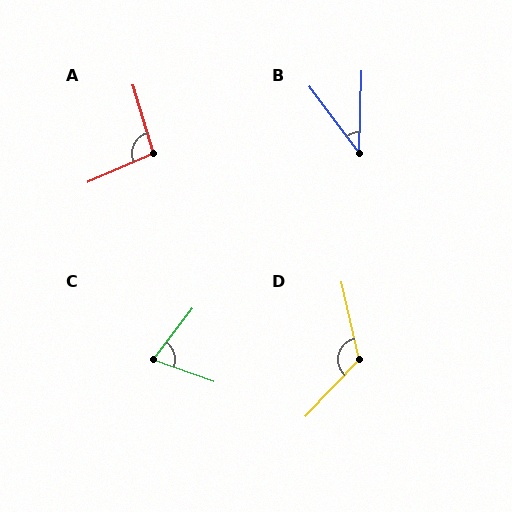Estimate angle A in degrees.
Approximately 97 degrees.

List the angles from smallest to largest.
B (38°), C (71°), A (97°), D (124°).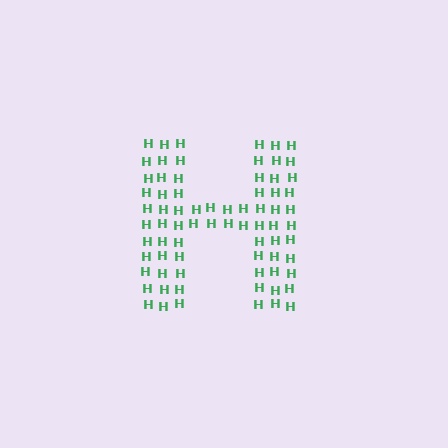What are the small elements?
The small elements are letter H's.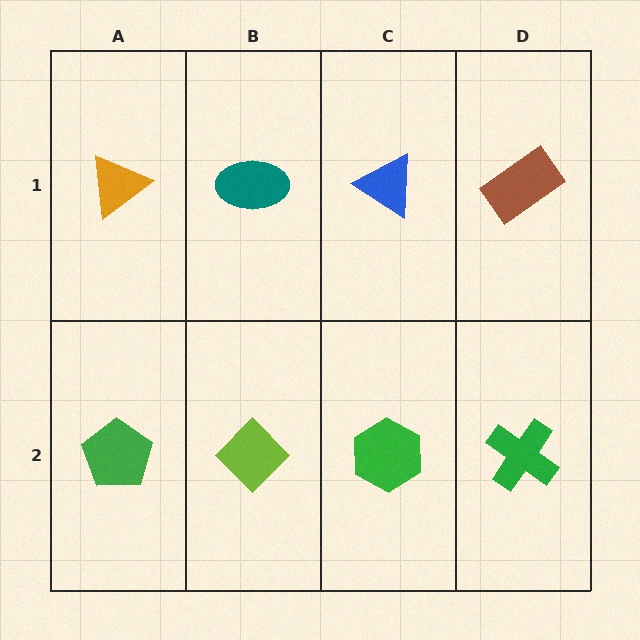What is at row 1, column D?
A brown rectangle.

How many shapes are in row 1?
4 shapes.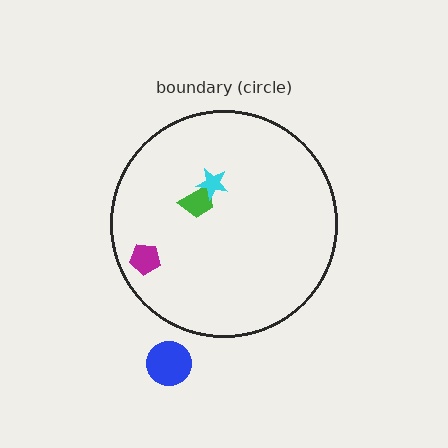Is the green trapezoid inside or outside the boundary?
Inside.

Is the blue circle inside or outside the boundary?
Outside.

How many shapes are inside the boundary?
3 inside, 1 outside.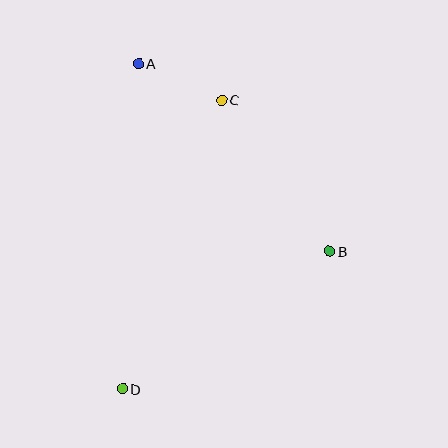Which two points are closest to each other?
Points A and C are closest to each other.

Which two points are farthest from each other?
Points A and D are farthest from each other.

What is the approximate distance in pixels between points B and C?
The distance between B and C is approximately 186 pixels.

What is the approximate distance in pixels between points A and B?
The distance between A and B is approximately 268 pixels.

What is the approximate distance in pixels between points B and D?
The distance between B and D is approximately 249 pixels.